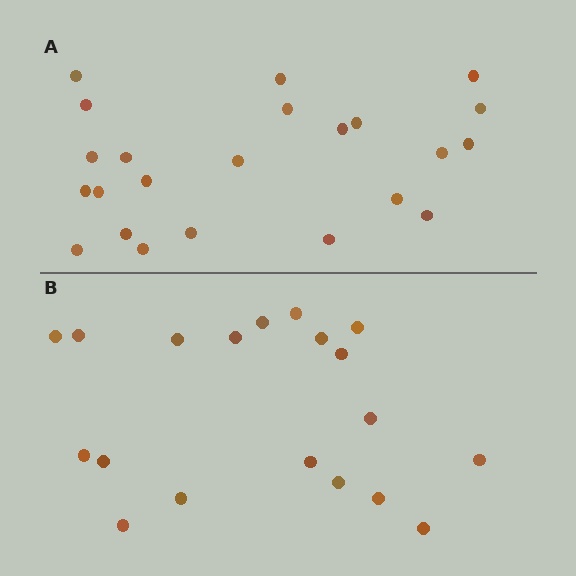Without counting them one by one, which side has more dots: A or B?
Region A (the top region) has more dots.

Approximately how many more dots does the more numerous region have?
Region A has about 4 more dots than region B.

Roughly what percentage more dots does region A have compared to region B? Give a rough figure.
About 20% more.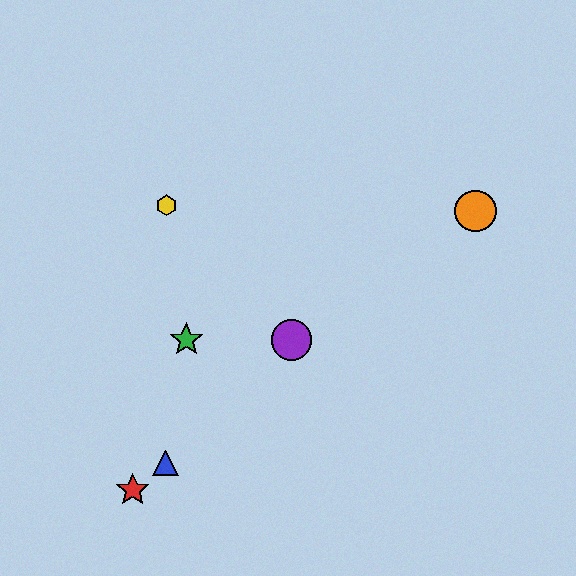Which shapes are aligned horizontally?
The green star, the purple circle are aligned horizontally.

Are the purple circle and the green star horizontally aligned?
Yes, both are at y≈340.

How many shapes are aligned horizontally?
2 shapes (the green star, the purple circle) are aligned horizontally.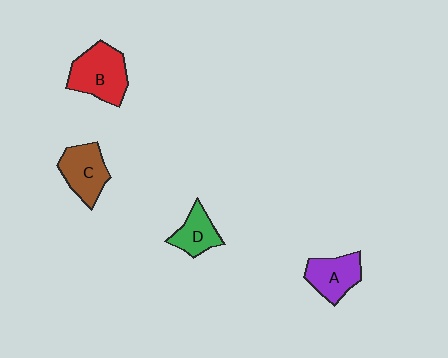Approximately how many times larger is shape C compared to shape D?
Approximately 1.4 times.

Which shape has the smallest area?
Shape D (green).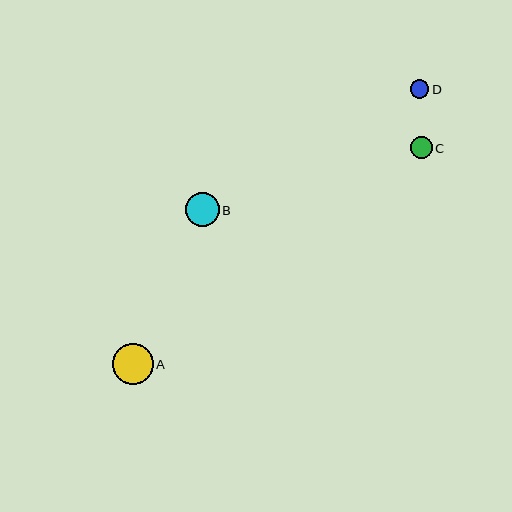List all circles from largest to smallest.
From largest to smallest: A, B, C, D.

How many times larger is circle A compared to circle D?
Circle A is approximately 2.2 times the size of circle D.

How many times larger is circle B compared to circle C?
Circle B is approximately 1.6 times the size of circle C.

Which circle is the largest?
Circle A is the largest with a size of approximately 40 pixels.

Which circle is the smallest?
Circle D is the smallest with a size of approximately 18 pixels.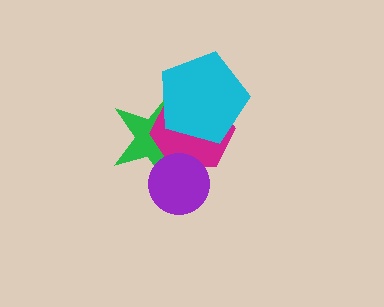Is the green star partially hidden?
Yes, it is partially covered by another shape.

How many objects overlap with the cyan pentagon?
2 objects overlap with the cyan pentagon.